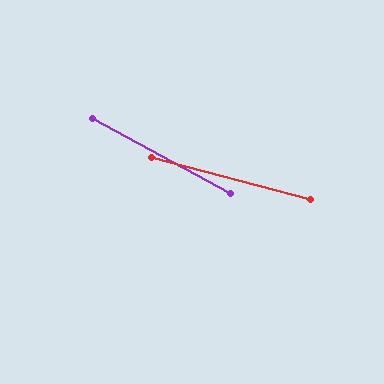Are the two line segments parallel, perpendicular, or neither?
Neither parallel nor perpendicular — they differ by about 14°.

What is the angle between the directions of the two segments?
Approximately 14 degrees.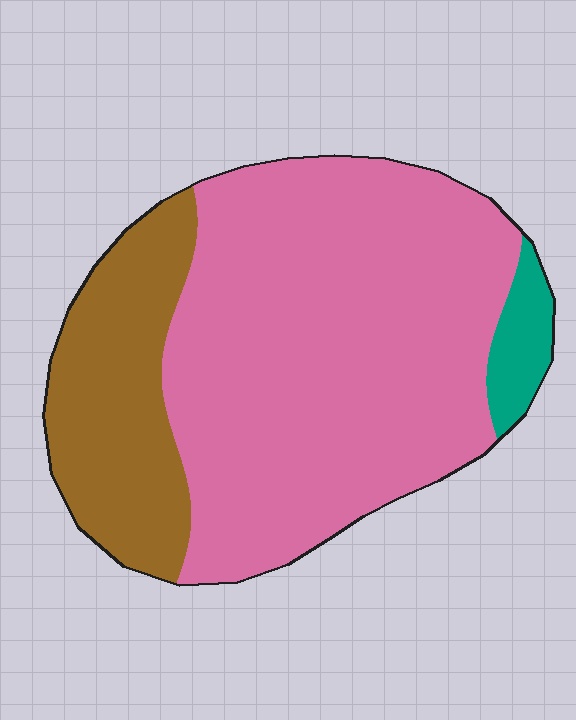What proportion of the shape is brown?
Brown covers 24% of the shape.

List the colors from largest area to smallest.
From largest to smallest: pink, brown, teal.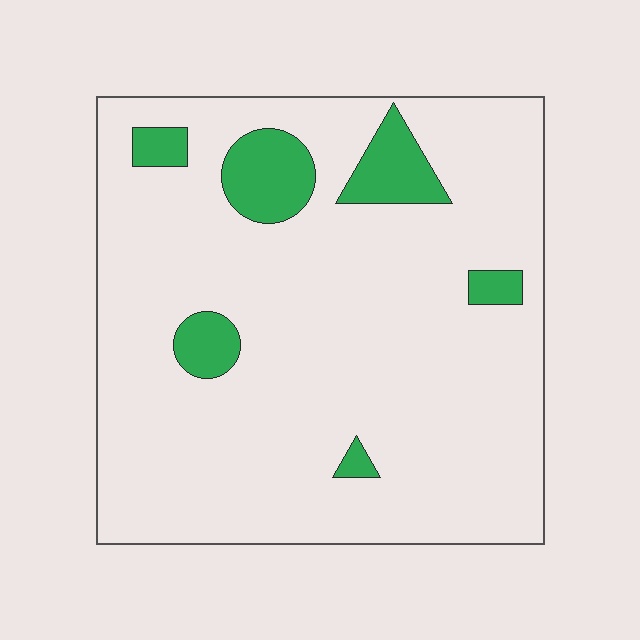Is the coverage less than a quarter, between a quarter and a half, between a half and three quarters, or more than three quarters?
Less than a quarter.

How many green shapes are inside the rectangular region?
6.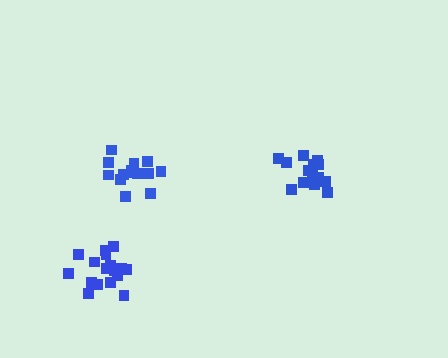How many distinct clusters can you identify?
There are 3 distinct clusters.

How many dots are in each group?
Group 1: 15 dots, Group 2: 17 dots, Group 3: 15 dots (47 total).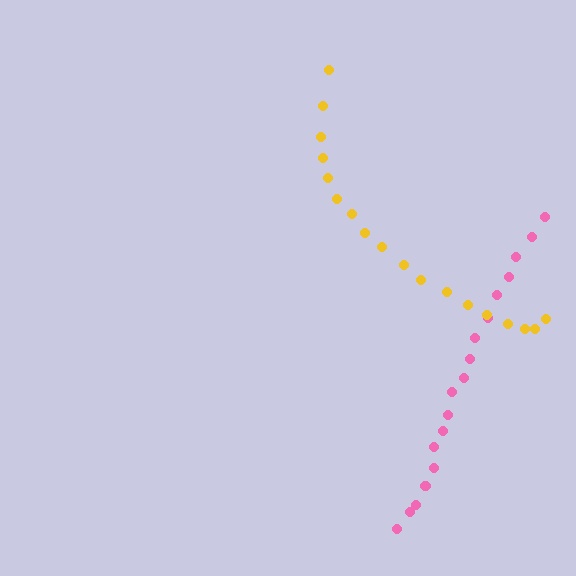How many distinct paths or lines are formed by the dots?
There are 2 distinct paths.